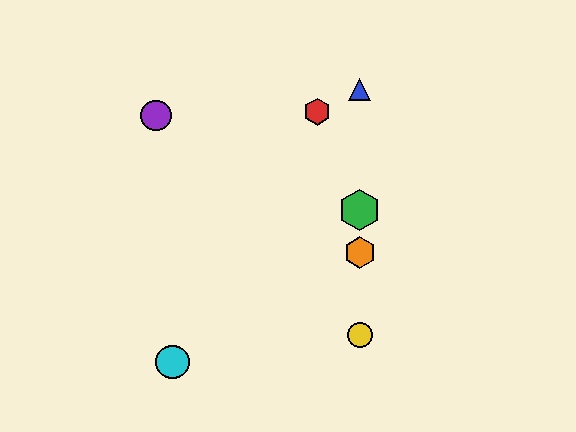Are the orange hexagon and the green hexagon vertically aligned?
Yes, both are at x≈360.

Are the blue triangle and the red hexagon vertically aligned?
No, the blue triangle is at x≈360 and the red hexagon is at x≈317.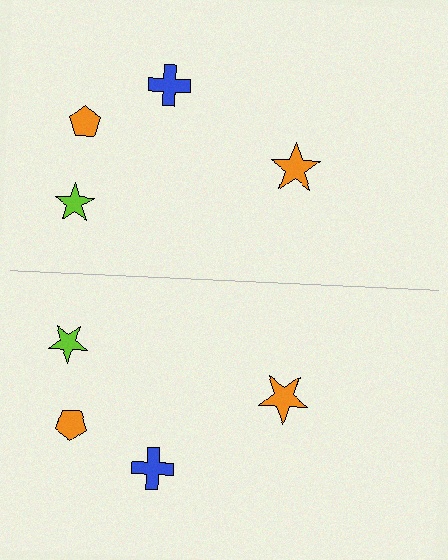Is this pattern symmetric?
Yes, this pattern has bilateral (reflection) symmetry.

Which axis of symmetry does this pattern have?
The pattern has a horizontal axis of symmetry running through the center of the image.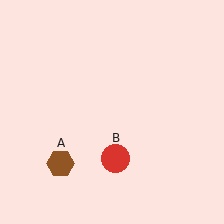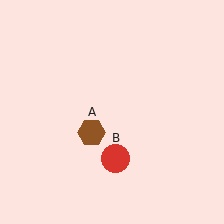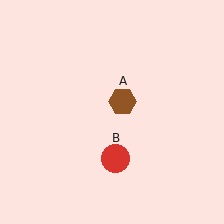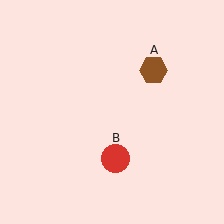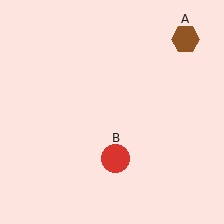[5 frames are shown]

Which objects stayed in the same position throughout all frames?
Red circle (object B) remained stationary.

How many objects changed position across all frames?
1 object changed position: brown hexagon (object A).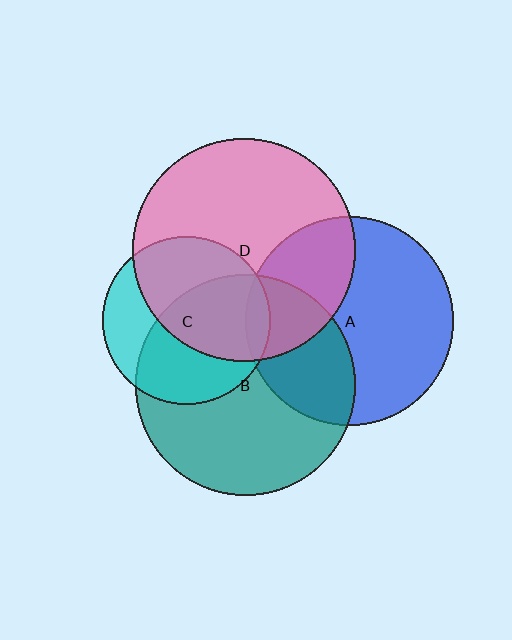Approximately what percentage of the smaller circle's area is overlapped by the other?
Approximately 35%.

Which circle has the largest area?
Circle D (pink).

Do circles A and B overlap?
Yes.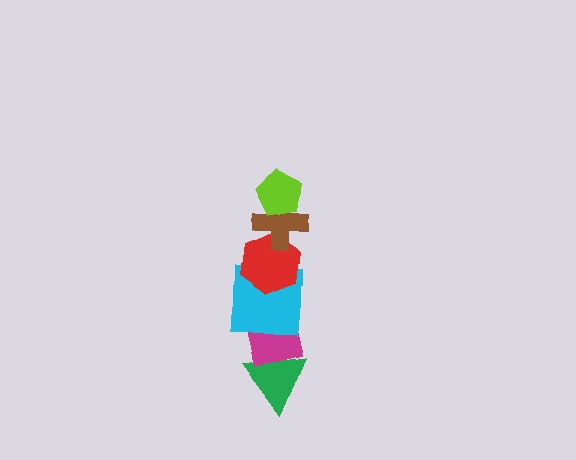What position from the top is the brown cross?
The brown cross is 2nd from the top.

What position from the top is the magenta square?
The magenta square is 5th from the top.